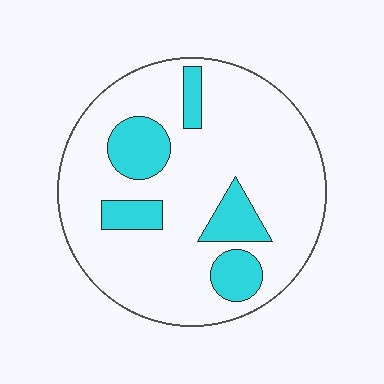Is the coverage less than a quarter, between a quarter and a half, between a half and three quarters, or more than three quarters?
Less than a quarter.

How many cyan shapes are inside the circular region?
5.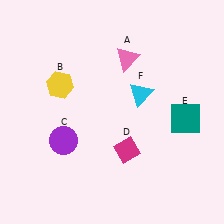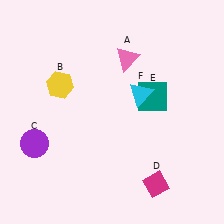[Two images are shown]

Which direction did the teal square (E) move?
The teal square (E) moved left.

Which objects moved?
The objects that moved are: the purple circle (C), the magenta diamond (D), the teal square (E).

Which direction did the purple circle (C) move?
The purple circle (C) moved left.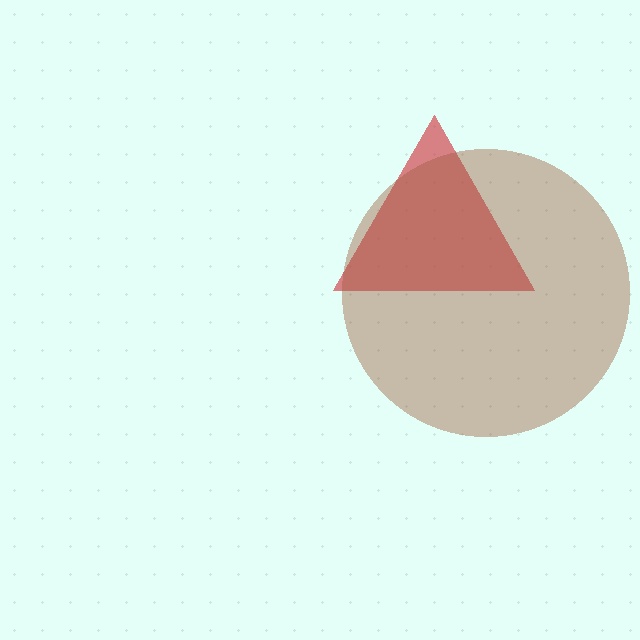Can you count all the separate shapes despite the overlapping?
Yes, there are 2 separate shapes.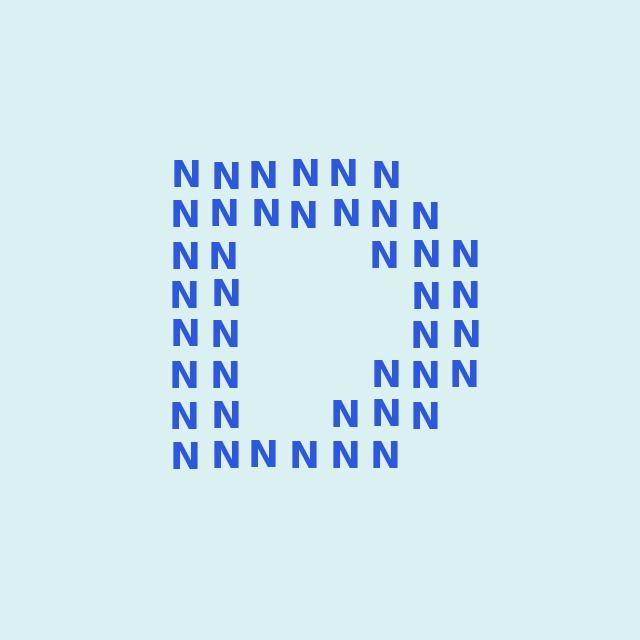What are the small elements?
The small elements are letter N's.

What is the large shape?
The large shape is the letter D.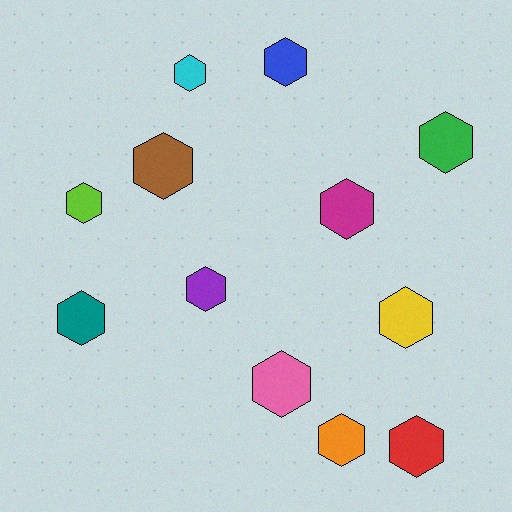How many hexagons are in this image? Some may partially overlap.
There are 12 hexagons.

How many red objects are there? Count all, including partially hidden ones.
There is 1 red object.